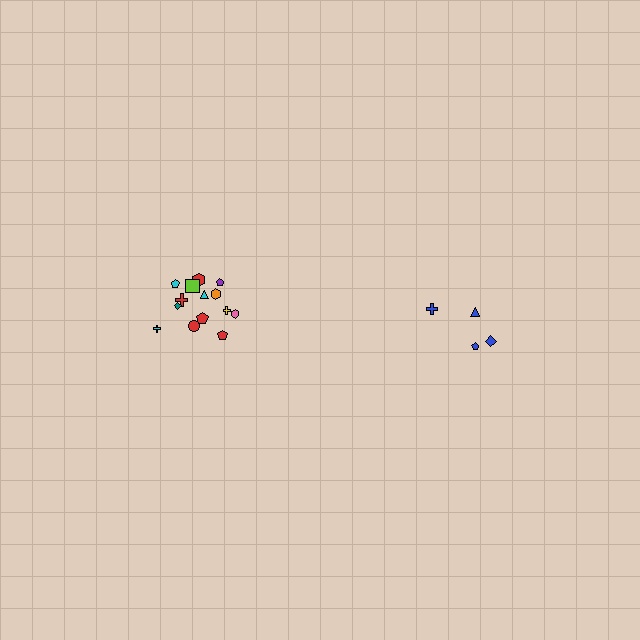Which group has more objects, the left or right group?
The left group.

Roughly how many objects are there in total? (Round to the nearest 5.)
Roughly 20 objects in total.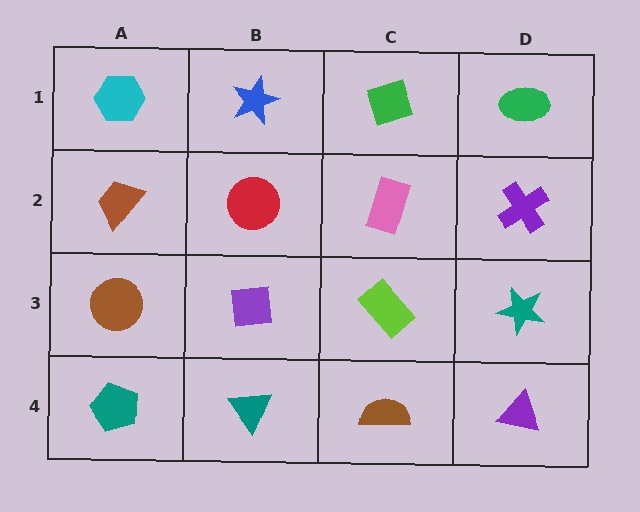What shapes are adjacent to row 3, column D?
A purple cross (row 2, column D), a purple triangle (row 4, column D), a lime rectangle (row 3, column C).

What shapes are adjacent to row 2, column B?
A blue star (row 1, column B), a purple square (row 3, column B), a brown trapezoid (row 2, column A), a pink rectangle (row 2, column C).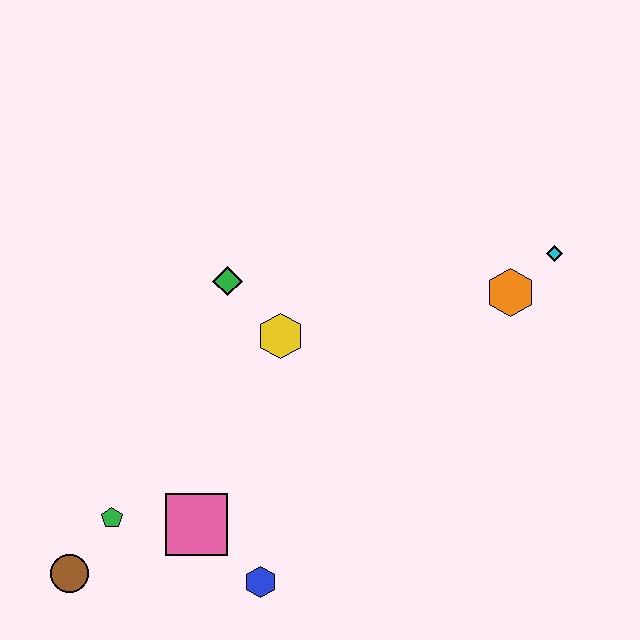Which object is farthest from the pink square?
The cyan diamond is farthest from the pink square.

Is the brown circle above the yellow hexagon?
No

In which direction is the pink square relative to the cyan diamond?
The pink square is to the left of the cyan diamond.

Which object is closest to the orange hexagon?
The cyan diamond is closest to the orange hexagon.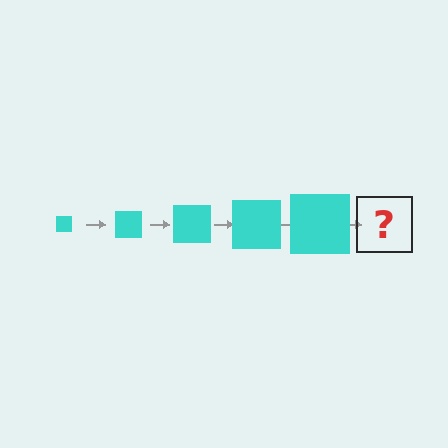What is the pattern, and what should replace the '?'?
The pattern is that the square gets progressively larger each step. The '?' should be a cyan square, larger than the previous one.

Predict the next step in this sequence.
The next step is a cyan square, larger than the previous one.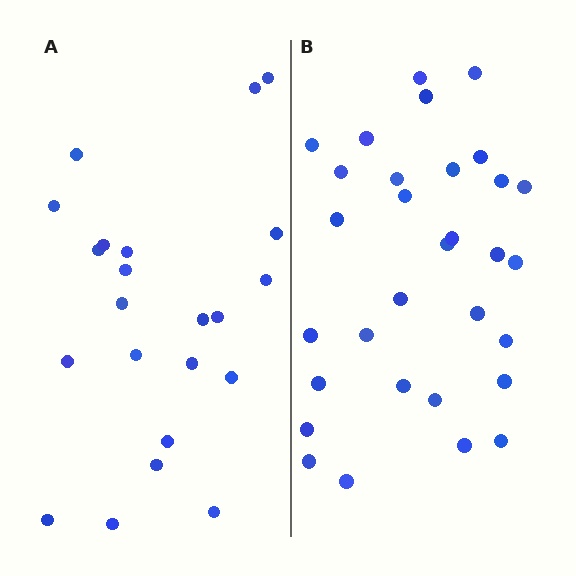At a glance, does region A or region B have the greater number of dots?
Region B (the right region) has more dots.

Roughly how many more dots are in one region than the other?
Region B has roughly 8 or so more dots than region A.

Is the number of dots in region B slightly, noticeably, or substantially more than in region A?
Region B has noticeably more, but not dramatically so. The ratio is roughly 1.4 to 1.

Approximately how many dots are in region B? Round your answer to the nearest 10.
About 30 dots. (The exact count is 31, which rounds to 30.)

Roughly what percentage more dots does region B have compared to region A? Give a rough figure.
About 40% more.